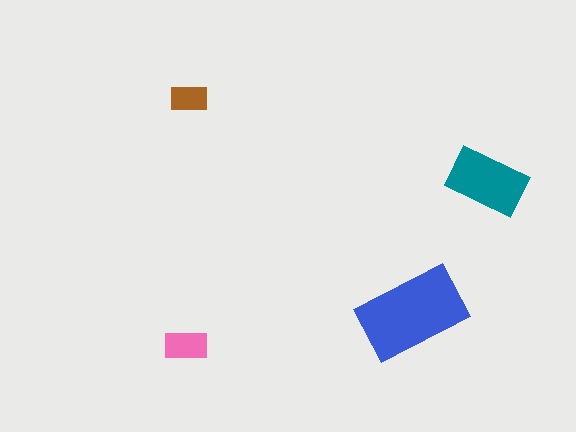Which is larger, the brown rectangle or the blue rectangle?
The blue one.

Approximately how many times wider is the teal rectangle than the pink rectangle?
About 2 times wider.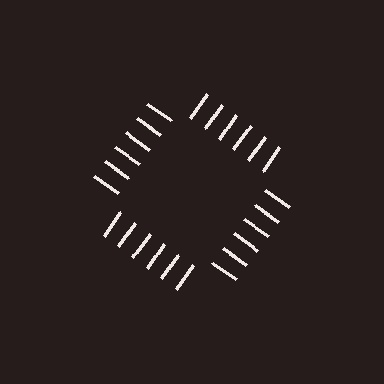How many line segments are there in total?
24 — 6 along each of the 4 edges.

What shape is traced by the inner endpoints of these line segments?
An illusory square — the line segments terminate on its edges but no continuous stroke is drawn.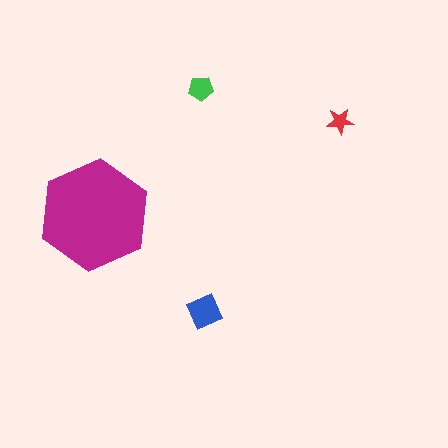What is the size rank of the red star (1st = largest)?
4th.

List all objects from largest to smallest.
The magenta hexagon, the blue diamond, the green pentagon, the red star.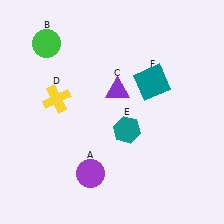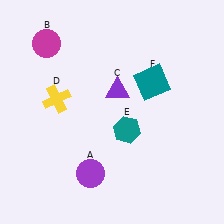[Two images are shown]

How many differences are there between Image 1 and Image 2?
There is 1 difference between the two images.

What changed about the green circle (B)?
In Image 1, B is green. In Image 2, it changed to magenta.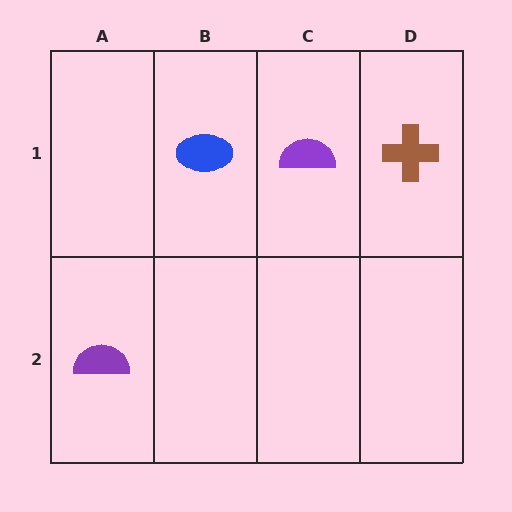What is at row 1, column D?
A brown cross.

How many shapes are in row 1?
3 shapes.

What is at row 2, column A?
A purple semicircle.